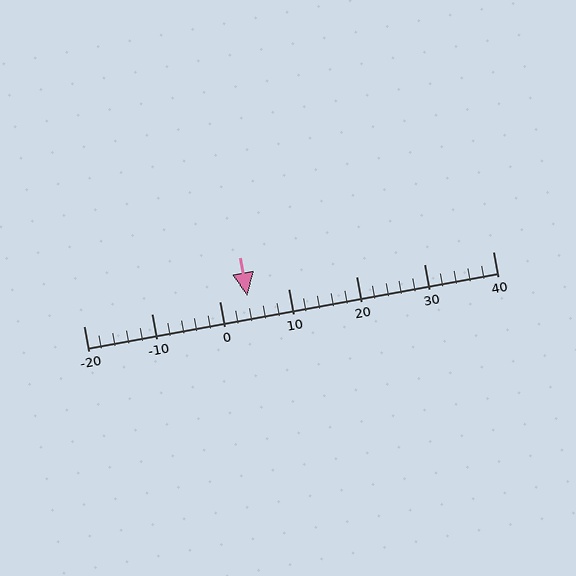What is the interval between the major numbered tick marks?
The major tick marks are spaced 10 units apart.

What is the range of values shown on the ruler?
The ruler shows values from -20 to 40.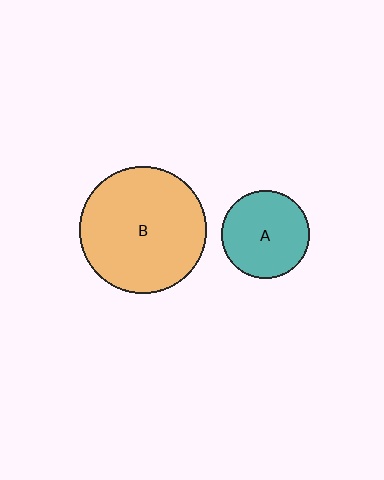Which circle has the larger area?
Circle B (orange).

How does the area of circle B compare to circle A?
Approximately 2.1 times.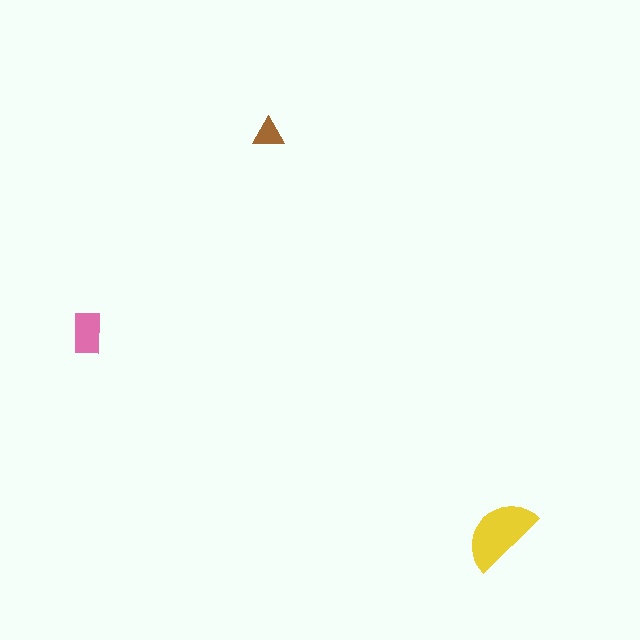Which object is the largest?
The yellow semicircle.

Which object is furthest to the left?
The pink rectangle is leftmost.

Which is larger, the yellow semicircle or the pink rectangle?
The yellow semicircle.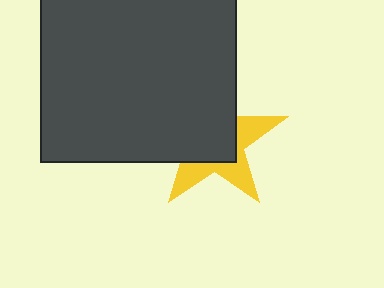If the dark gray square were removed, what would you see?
You would see the complete yellow star.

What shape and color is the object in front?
The object in front is a dark gray square.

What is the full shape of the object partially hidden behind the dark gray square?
The partially hidden object is a yellow star.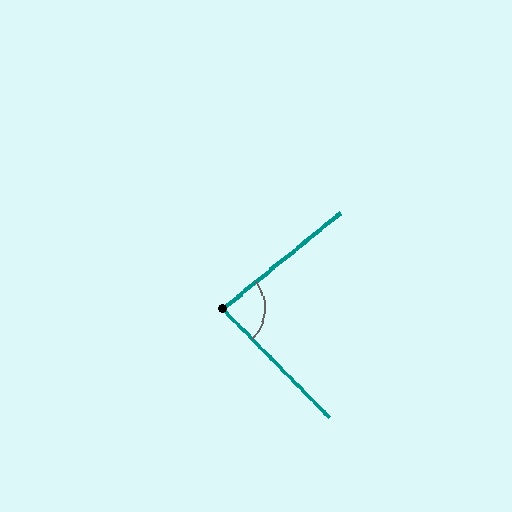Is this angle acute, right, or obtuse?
It is acute.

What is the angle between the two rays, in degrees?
Approximately 84 degrees.